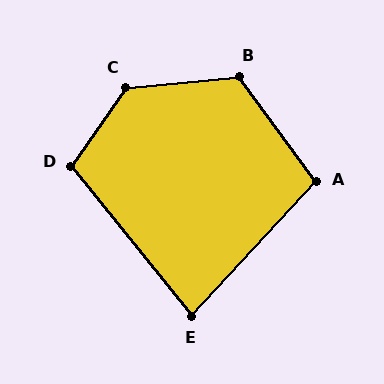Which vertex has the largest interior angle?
C, at approximately 130 degrees.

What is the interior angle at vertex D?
Approximately 106 degrees (obtuse).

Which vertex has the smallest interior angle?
E, at approximately 82 degrees.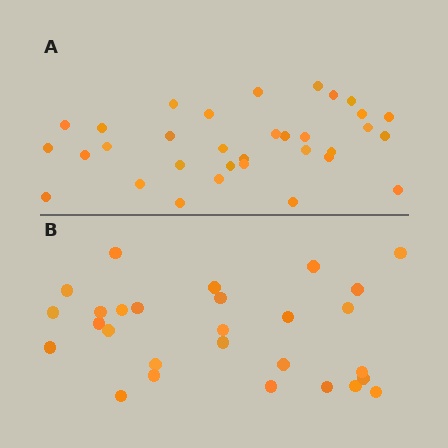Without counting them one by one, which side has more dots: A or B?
Region A (the top region) has more dots.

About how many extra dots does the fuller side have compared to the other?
Region A has about 5 more dots than region B.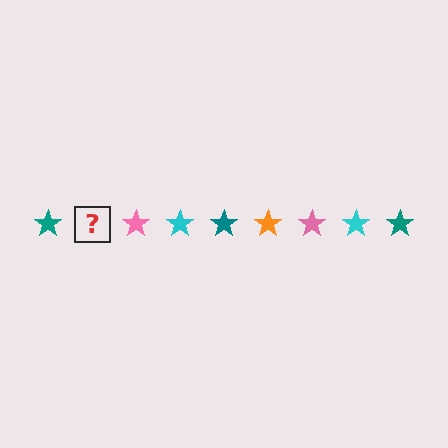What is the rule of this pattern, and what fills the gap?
The rule is that the pattern cycles through teal, orange, pink, cyan stars. The gap should be filled with an orange star.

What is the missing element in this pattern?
The missing element is an orange star.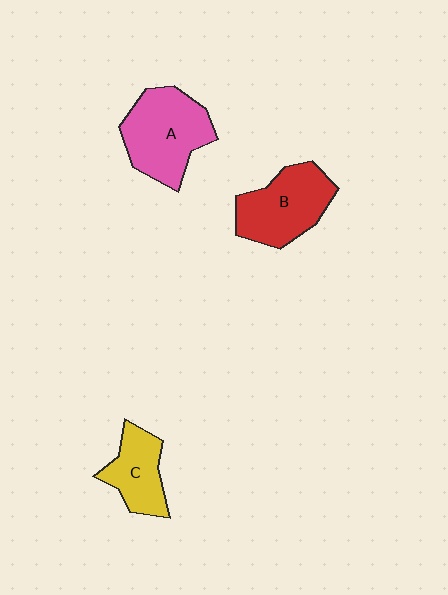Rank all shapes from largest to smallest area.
From largest to smallest: A (pink), B (red), C (yellow).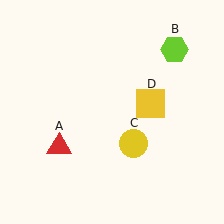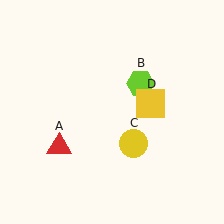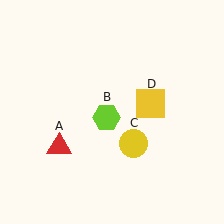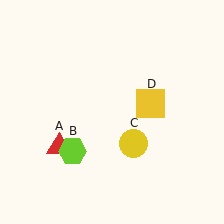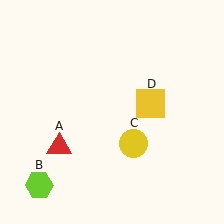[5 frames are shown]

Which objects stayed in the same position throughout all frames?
Red triangle (object A) and yellow circle (object C) and yellow square (object D) remained stationary.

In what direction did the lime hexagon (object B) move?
The lime hexagon (object B) moved down and to the left.